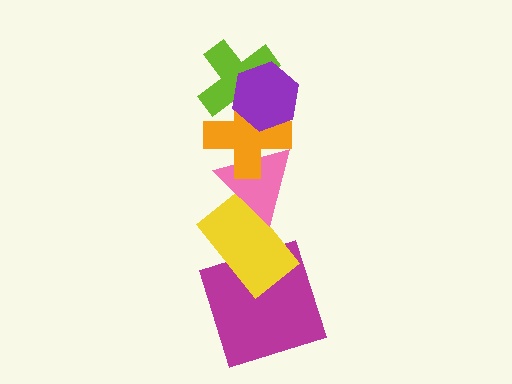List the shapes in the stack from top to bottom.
From top to bottom: the purple hexagon, the lime cross, the orange cross, the pink triangle, the yellow rectangle, the magenta square.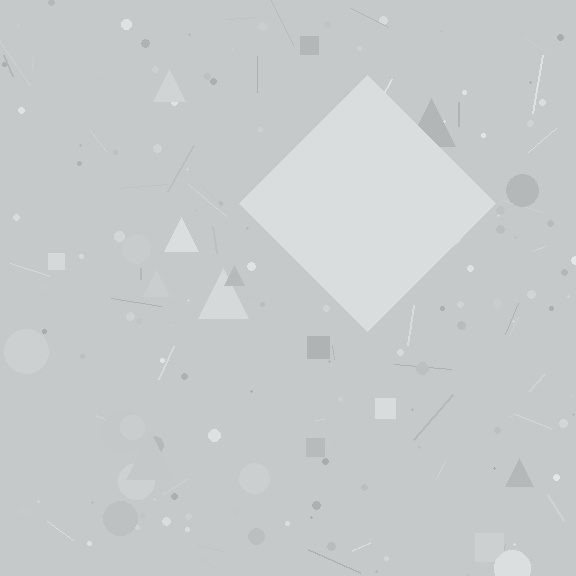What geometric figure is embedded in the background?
A diamond is embedded in the background.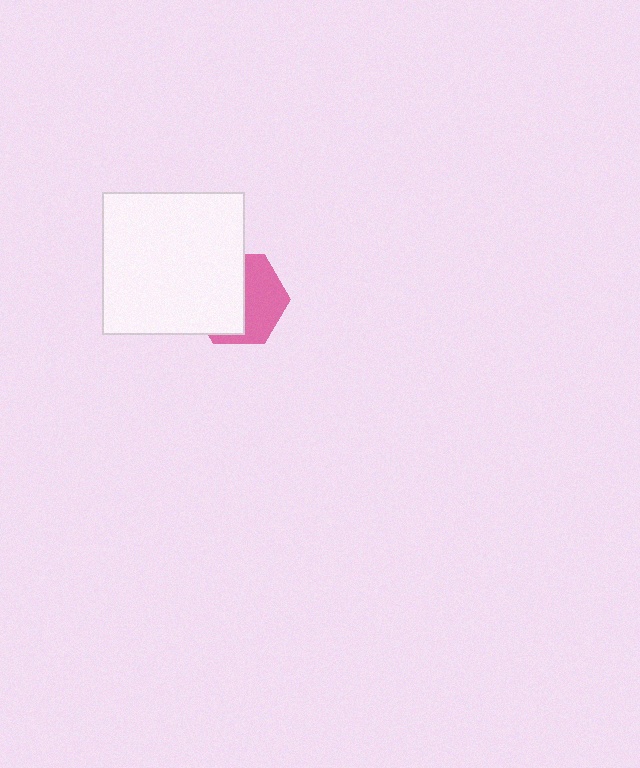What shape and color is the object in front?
The object in front is a white square.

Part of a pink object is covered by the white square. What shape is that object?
It is a hexagon.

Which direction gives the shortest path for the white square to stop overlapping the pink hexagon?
Moving left gives the shortest separation.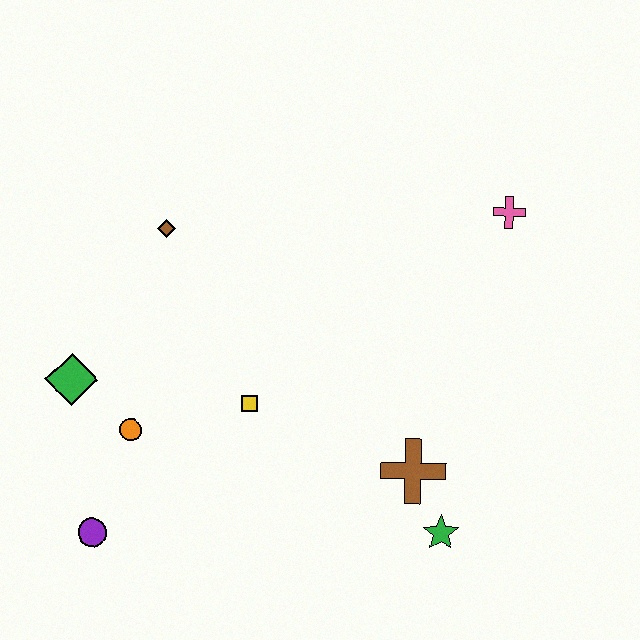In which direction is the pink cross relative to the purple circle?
The pink cross is to the right of the purple circle.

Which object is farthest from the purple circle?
The pink cross is farthest from the purple circle.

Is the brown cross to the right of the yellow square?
Yes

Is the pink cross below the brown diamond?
No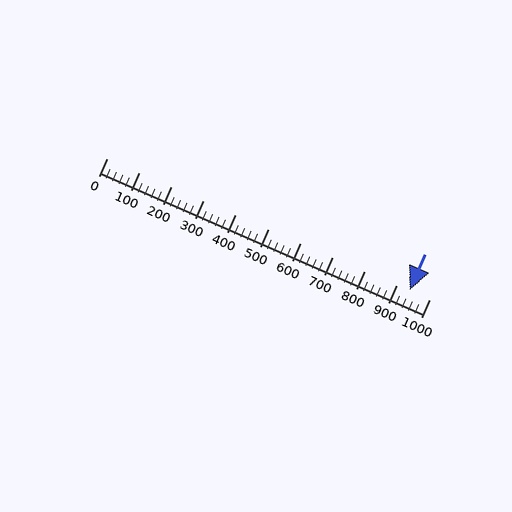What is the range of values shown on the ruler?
The ruler shows values from 0 to 1000.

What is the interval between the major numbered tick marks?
The major tick marks are spaced 100 units apart.